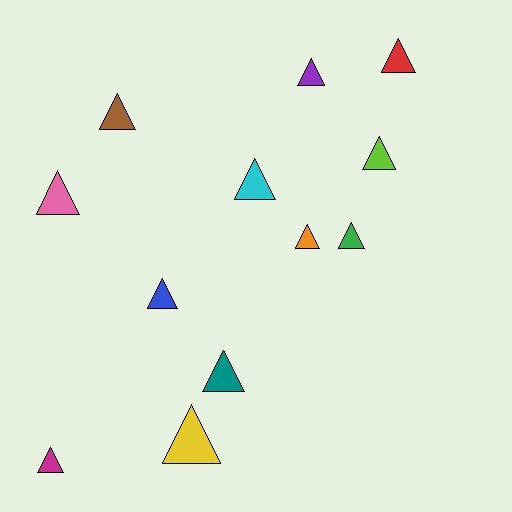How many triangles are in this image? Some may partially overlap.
There are 12 triangles.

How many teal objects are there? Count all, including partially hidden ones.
There is 1 teal object.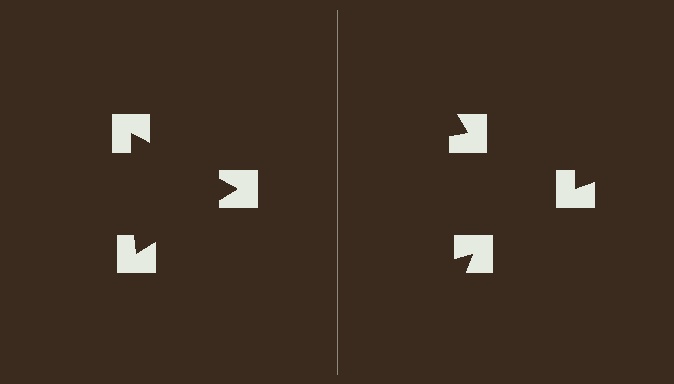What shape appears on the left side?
An illusory triangle.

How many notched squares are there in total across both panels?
6 — 3 on each side.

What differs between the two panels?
The notched squares are positioned identically on both sides; only the wedge orientations differ. On the left they align to a triangle; on the right they are misaligned.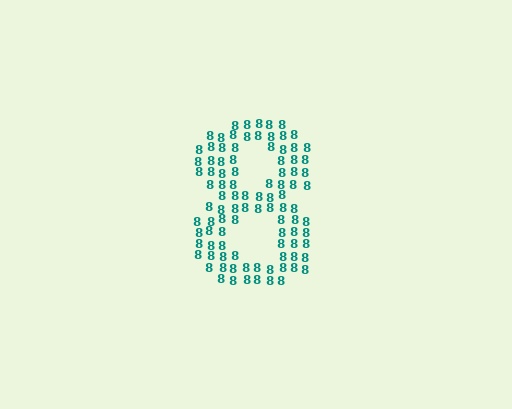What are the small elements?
The small elements are digit 8's.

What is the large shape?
The large shape is the digit 8.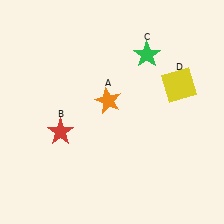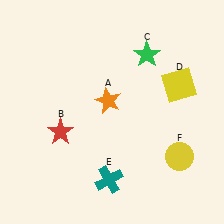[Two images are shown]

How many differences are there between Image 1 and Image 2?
There are 2 differences between the two images.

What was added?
A teal cross (E), a yellow circle (F) were added in Image 2.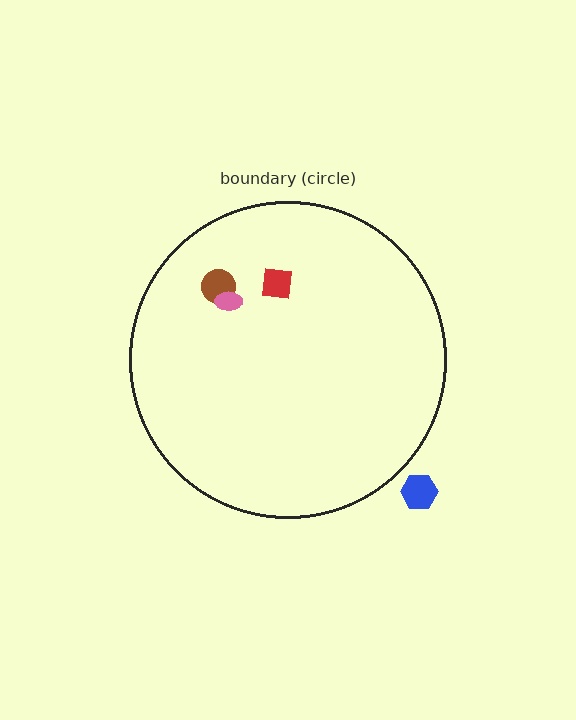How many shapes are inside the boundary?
3 inside, 1 outside.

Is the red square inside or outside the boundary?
Inside.